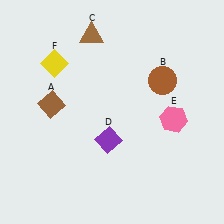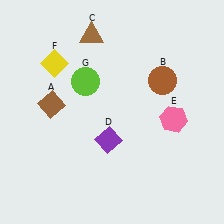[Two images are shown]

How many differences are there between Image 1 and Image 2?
There is 1 difference between the two images.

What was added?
A lime circle (G) was added in Image 2.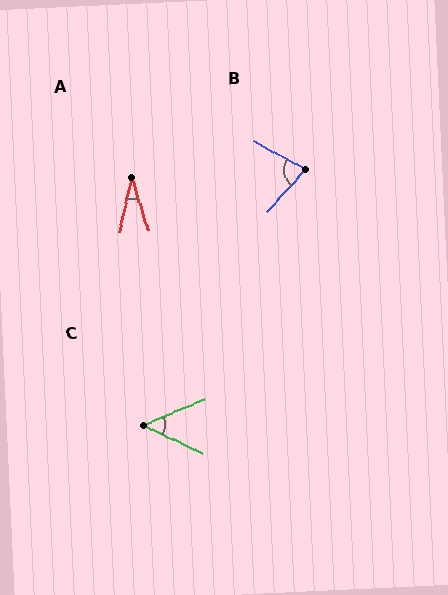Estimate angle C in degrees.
Approximately 48 degrees.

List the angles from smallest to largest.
A (31°), C (48°), B (77°).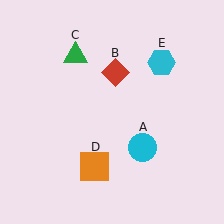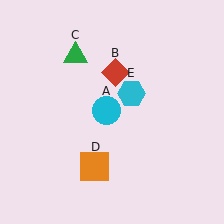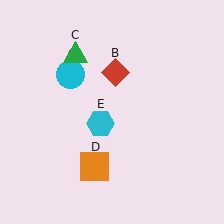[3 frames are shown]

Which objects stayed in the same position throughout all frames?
Red diamond (object B) and green triangle (object C) and orange square (object D) remained stationary.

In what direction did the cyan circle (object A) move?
The cyan circle (object A) moved up and to the left.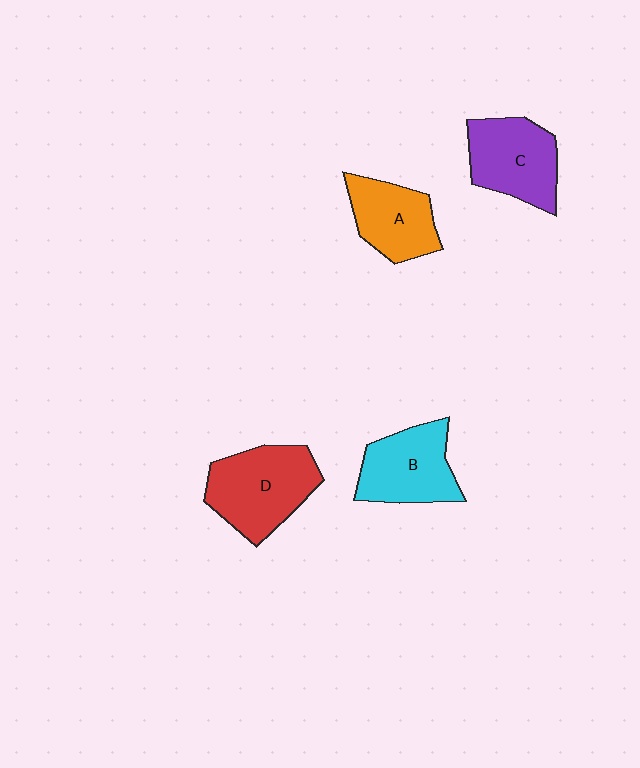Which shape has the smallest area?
Shape A (orange).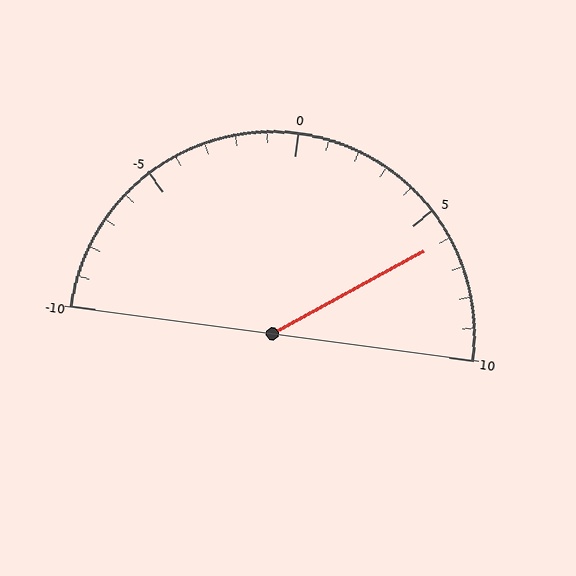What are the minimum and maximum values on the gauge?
The gauge ranges from -10 to 10.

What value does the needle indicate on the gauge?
The needle indicates approximately 6.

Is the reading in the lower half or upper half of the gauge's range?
The reading is in the upper half of the range (-10 to 10).